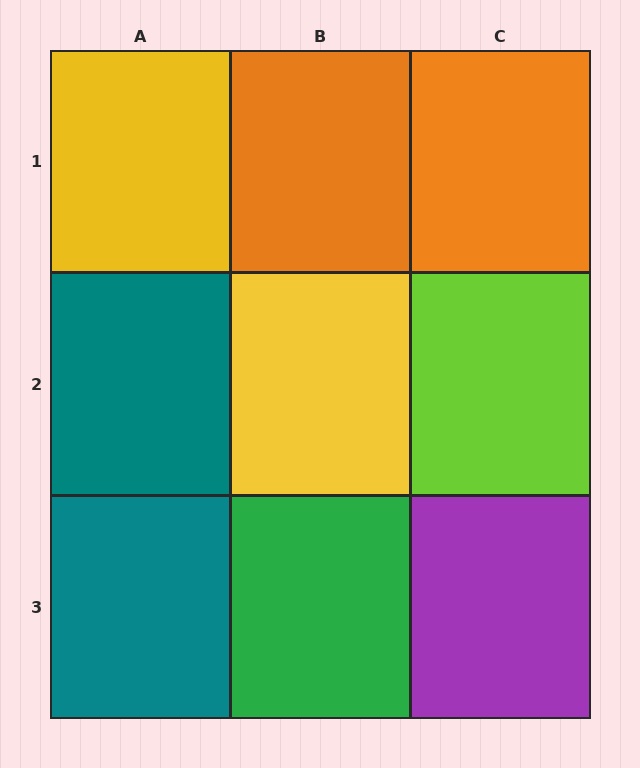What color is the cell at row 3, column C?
Purple.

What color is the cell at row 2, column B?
Yellow.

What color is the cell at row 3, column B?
Green.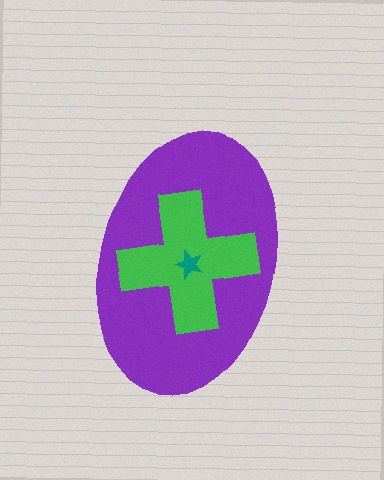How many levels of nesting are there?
3.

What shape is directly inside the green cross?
The teal star.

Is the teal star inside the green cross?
Yes.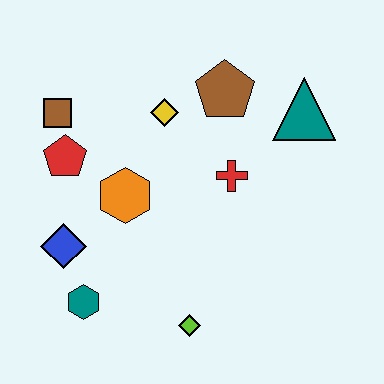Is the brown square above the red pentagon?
Yes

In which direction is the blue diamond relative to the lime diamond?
The blue diamond is to the left of the lime diamond.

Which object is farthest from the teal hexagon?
The teal triangle is farthest from the teal hexagon.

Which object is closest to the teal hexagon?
The blue diamond is closest to the teal hexagon.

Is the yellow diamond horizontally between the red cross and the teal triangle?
No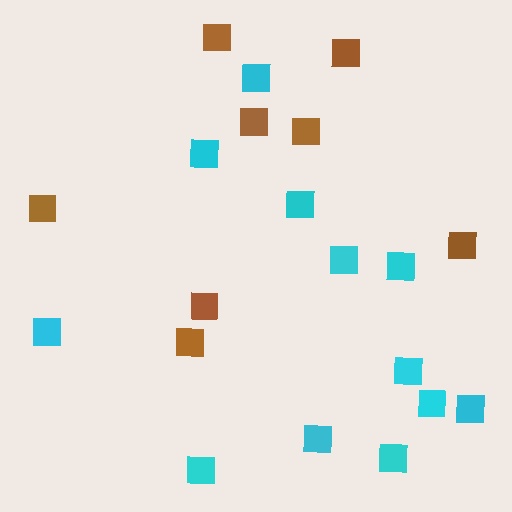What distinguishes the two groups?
There are 2 groups: one group of brown squares (8) and one group of cyan squares (12).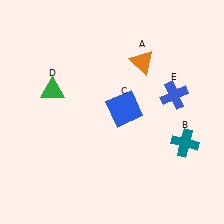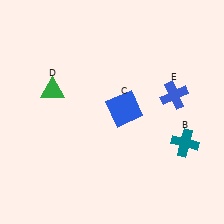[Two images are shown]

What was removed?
The orange triangle (A) was removed in Image 2.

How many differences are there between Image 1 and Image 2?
There is 1 difference between the two images.